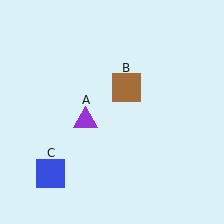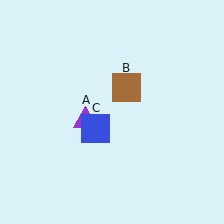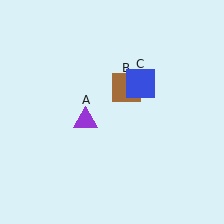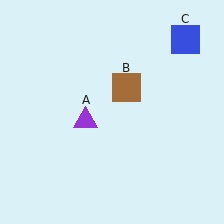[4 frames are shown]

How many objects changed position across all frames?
1 object changed position: blue square (object C).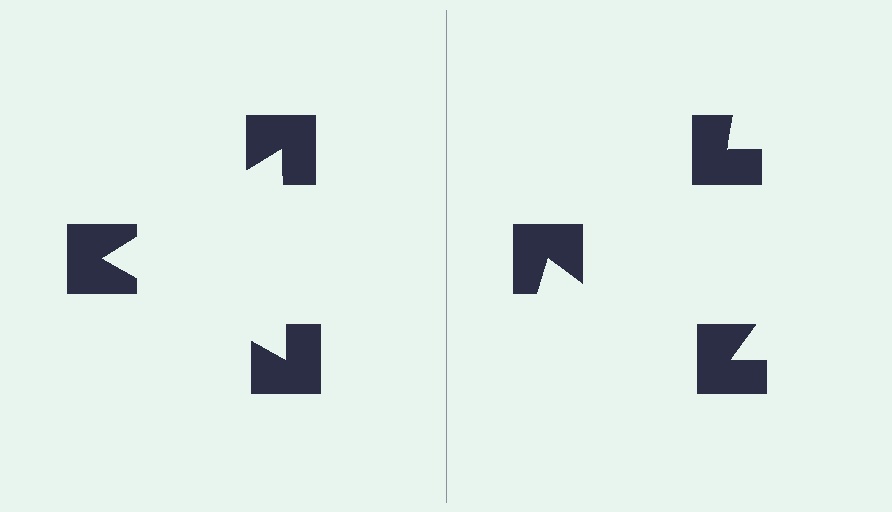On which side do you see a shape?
An illusory triangle appears on the left side. On the right side the wedge cuts are rotated, so no coherent shape forms.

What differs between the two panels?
The notched squares are positioned identically on both sides; only the wedge orientations differ. On the left they align to a triangle; on the right they are misaligned.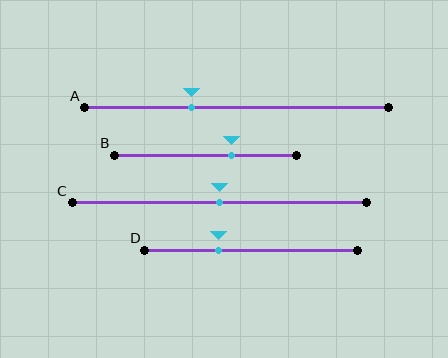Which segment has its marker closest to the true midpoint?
Segment C has its marker closest to the true midpoint.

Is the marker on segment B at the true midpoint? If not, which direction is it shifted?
No, the marker on segment B is shifted to the right by about 14% of the segment length.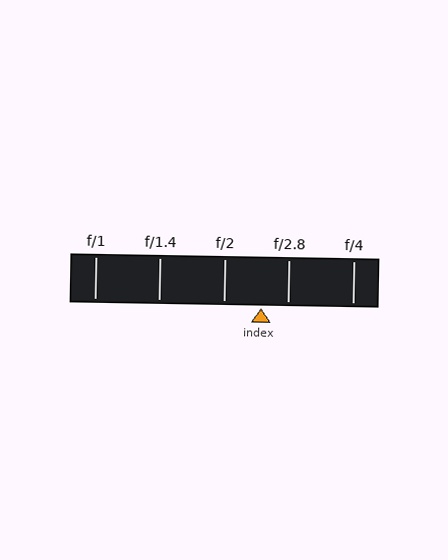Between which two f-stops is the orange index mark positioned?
The index mark is between f/2 and f/2.8.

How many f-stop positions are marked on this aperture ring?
There are 5 f-stop positions marked.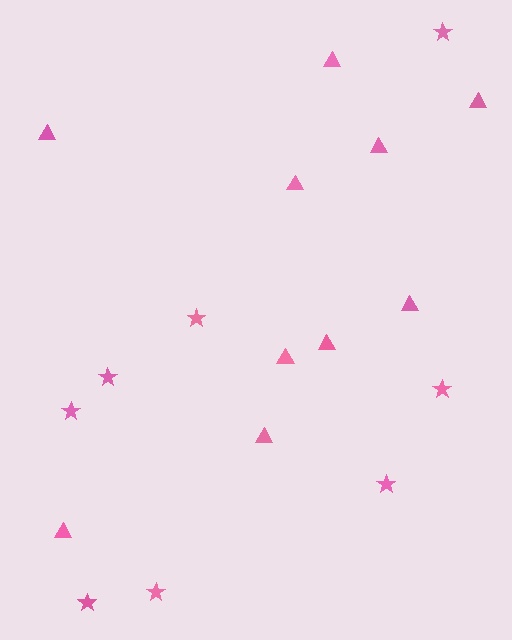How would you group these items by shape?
There are 2 groups: one group of triangles (10) and one group of stars (8).